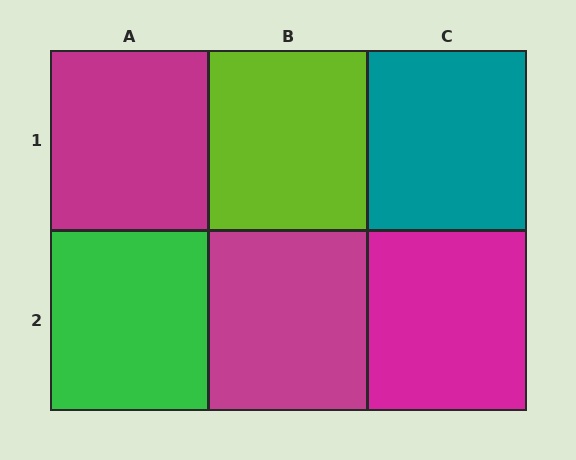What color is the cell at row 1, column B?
Lime.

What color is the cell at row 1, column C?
Teal.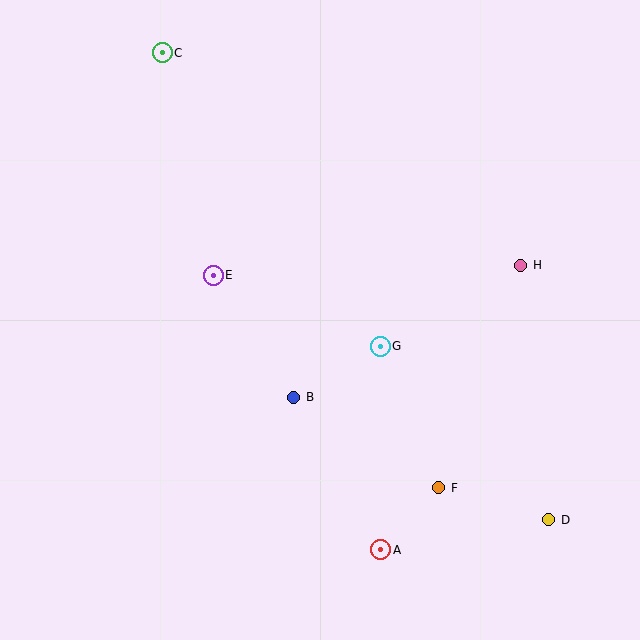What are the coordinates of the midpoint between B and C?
The midpoint between B and C is at (228, 225).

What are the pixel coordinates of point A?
Point A is at (381, 550).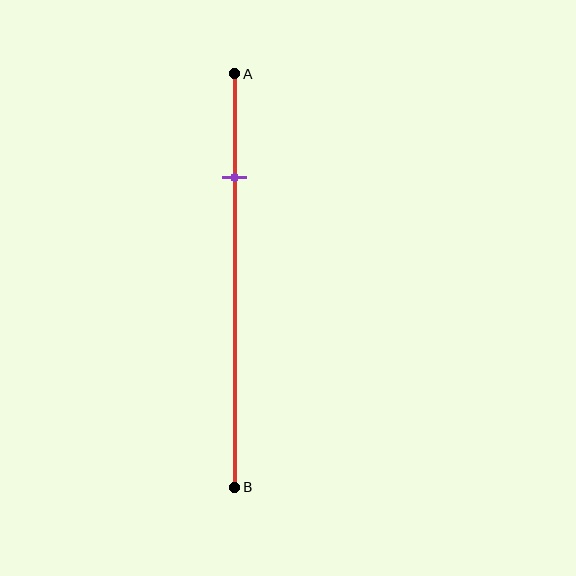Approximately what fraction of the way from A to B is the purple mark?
The purple mark is approximately 25% of the way from A to B.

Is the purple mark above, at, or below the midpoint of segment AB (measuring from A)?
The purple mark is above the midpoint of segment AB.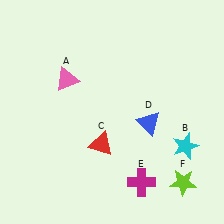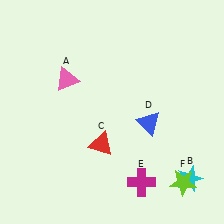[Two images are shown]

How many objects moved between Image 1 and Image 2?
1 object moved between the two images.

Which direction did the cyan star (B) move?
The cyan star (B) moved down.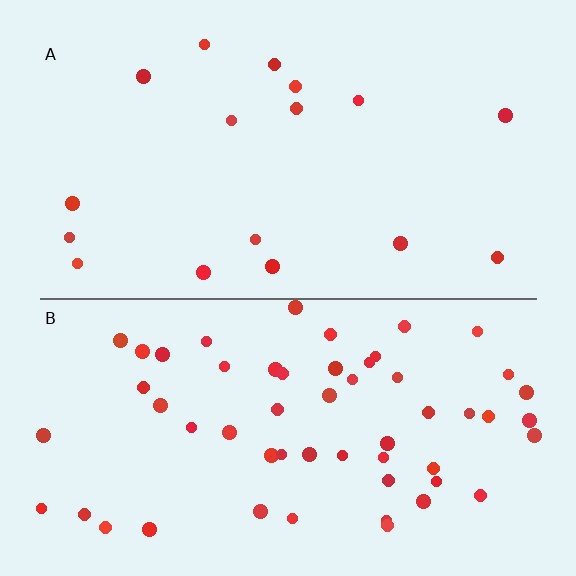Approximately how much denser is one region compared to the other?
Approximately 3.3× — region B over region A.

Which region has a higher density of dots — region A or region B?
B (the bottom).